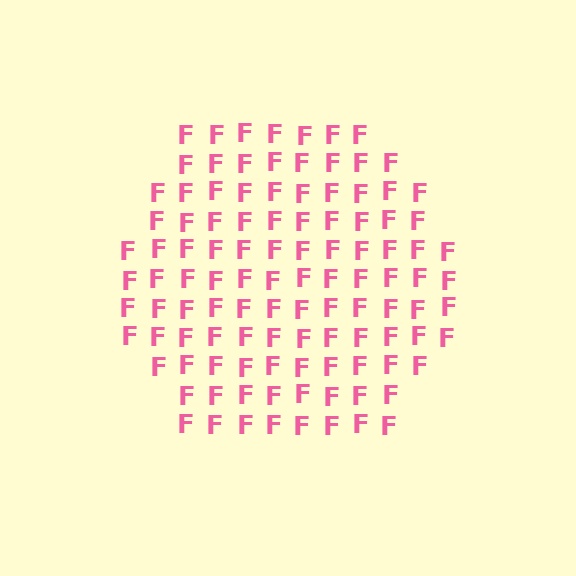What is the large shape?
The large shape is a hexagon.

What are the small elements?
The small elements are letter F's.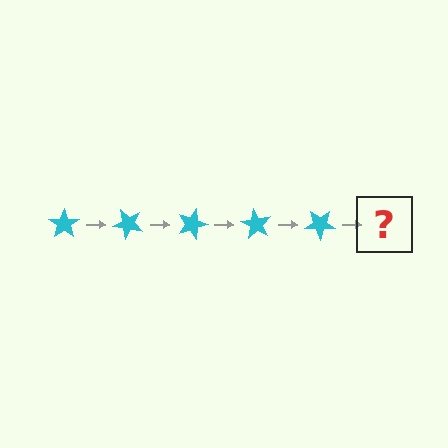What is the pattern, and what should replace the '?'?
The pattern is that the star rotates 45 degrees each step. The '?' should be a cyan star rotated 225 degrees.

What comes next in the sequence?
The next element should be a cyan star rotated 225 degrees.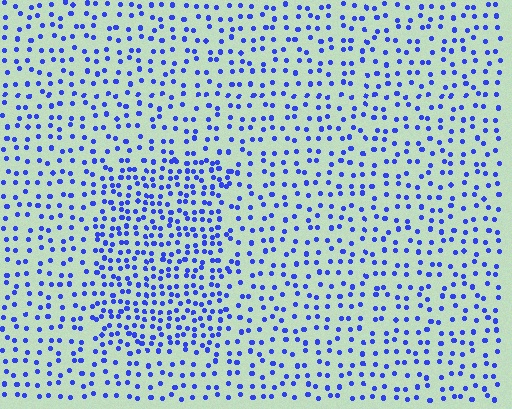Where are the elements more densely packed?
The elements are more densely packed inside the rectangle boundary.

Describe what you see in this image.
The image contains small blue elements arranged at two different densities. A rectangle-shaped region is visible where the elements are more densely packed than the surrounding area.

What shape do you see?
I see a rectangle.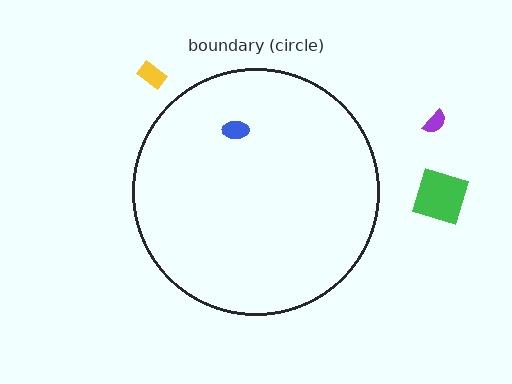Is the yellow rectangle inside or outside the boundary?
Outside.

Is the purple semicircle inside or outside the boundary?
Outside.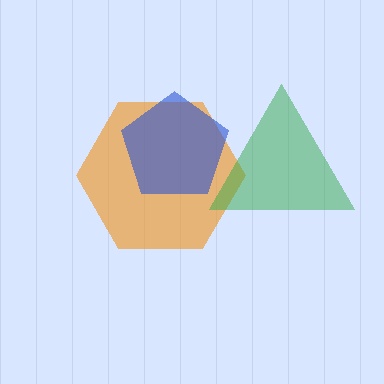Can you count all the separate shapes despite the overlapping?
Yes, there are 3 separate shapes.